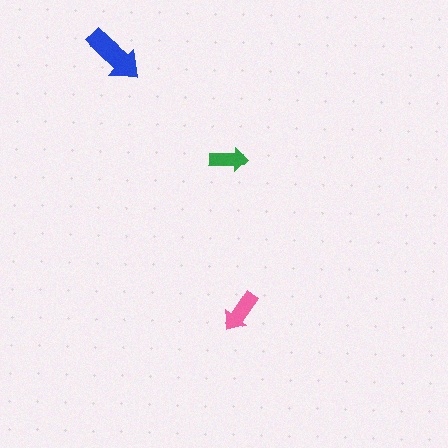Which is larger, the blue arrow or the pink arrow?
The blue one.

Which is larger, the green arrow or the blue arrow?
The blue one.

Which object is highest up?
The blue arrow is topmost.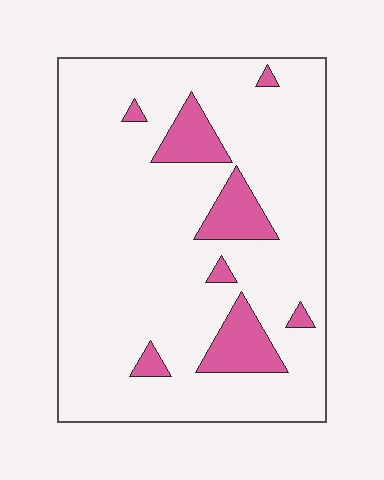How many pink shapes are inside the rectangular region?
8.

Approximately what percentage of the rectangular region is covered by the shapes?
Approximately 15%.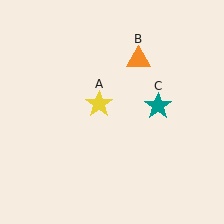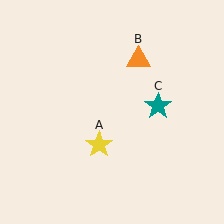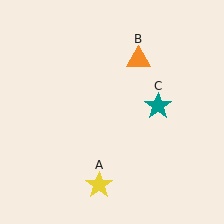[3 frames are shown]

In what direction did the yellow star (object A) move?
The yellow star (object A) moved down.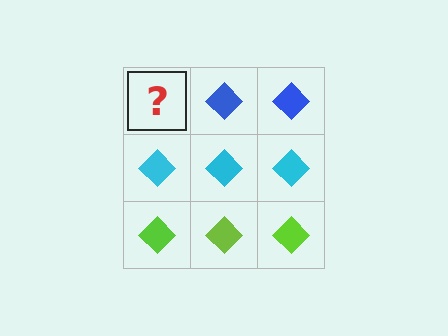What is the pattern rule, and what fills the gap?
The rule is that each row has a consistent color. The gap should be filled with a blue diamond.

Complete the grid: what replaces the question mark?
The question mark should be replaced with a blue diamond.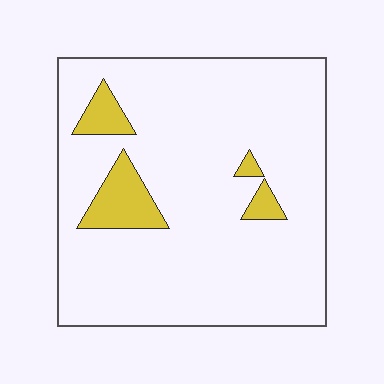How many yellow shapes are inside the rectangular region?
4.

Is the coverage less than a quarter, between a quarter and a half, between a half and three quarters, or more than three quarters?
Less than a quarter.